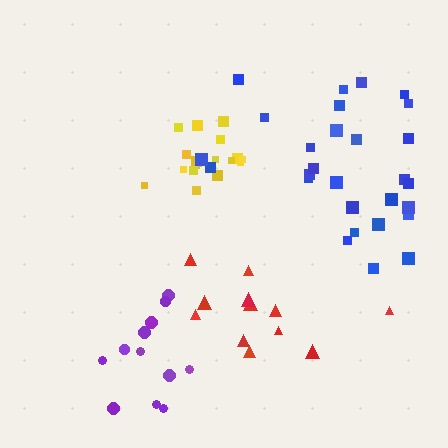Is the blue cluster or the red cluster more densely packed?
Blue.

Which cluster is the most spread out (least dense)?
Red.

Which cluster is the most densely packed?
Yellow.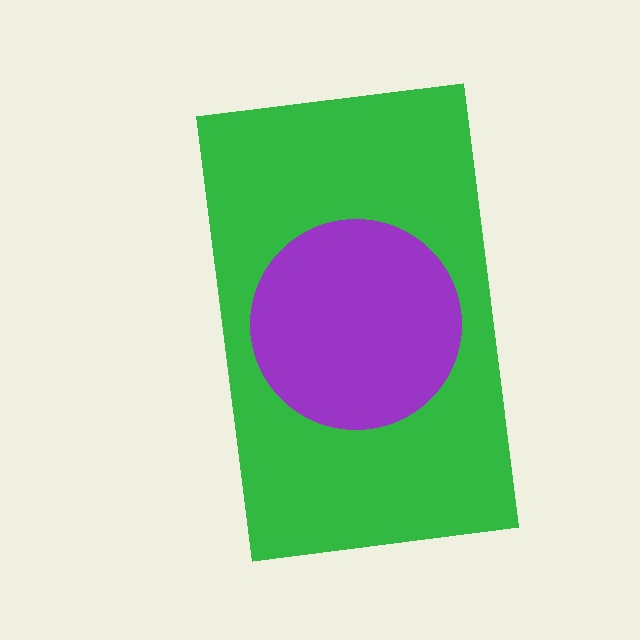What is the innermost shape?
The purple circle.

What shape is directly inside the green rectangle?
The purple circle.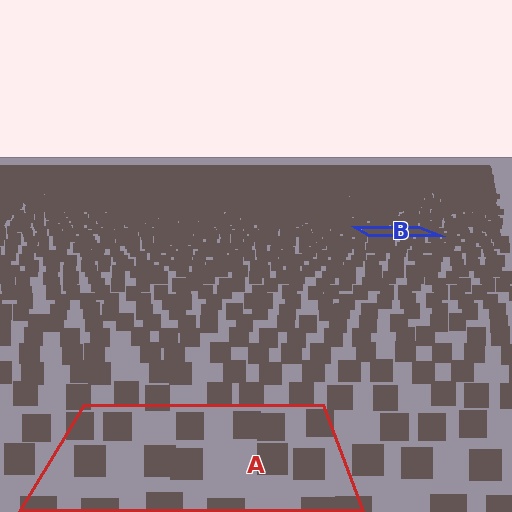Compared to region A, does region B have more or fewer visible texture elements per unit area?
Region B has more texture elements per unit area — they are packed more densely because it is farther away.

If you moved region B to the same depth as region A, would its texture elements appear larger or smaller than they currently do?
They would appear larger. At a closer depth, the same texture elements are projected at a bigger on-screen size.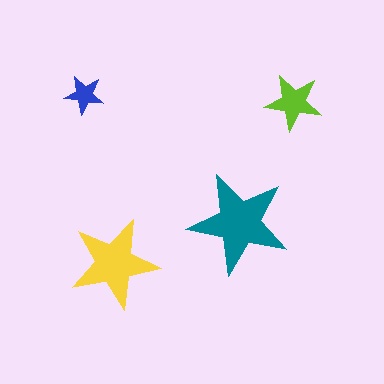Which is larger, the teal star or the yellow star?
The teal one.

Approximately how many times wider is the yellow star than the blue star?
About 2.5 times wider.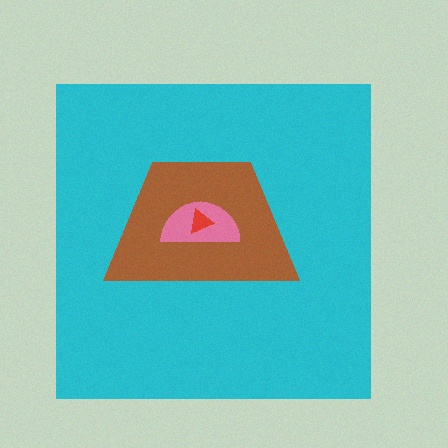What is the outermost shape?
The cyan square.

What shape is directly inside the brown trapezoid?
The pink semicircle.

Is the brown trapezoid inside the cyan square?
Yes.